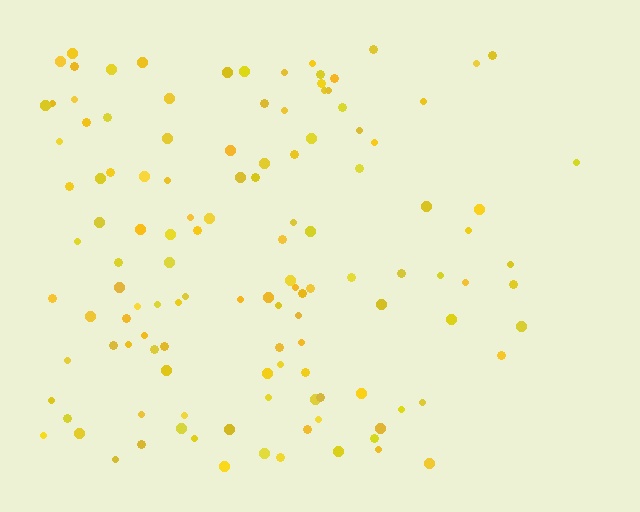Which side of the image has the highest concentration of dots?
The left.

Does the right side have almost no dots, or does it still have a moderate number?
Still a moderate number, just noticeably fewer than the left.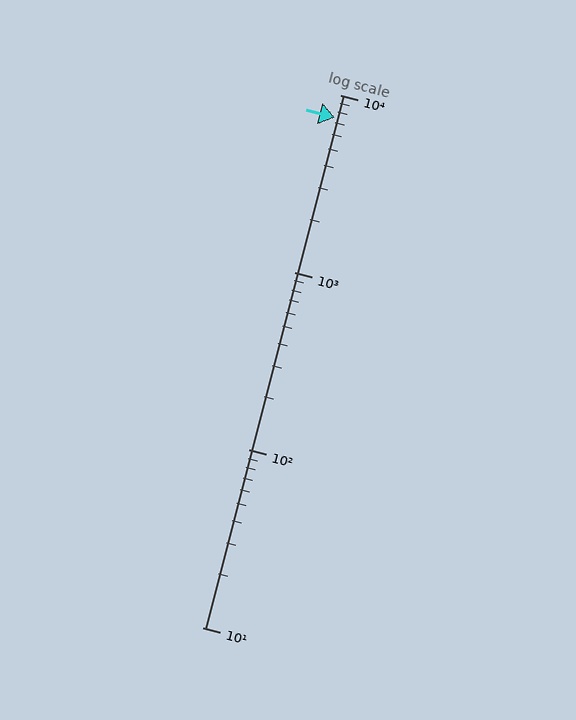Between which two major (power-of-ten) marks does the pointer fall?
The pointer is between 1000 and 10000.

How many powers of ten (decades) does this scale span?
The scale spans 3 decades, from 10 to 10000.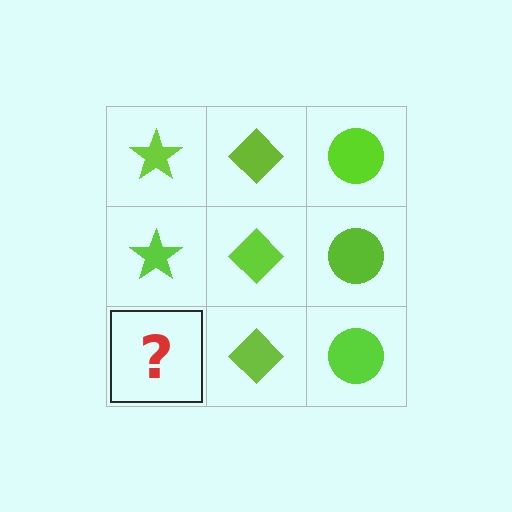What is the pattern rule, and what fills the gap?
The rule is that each column has a consistent shape. The gap should be filled with a lime star.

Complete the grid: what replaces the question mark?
The question mark should be replaced with a lime star.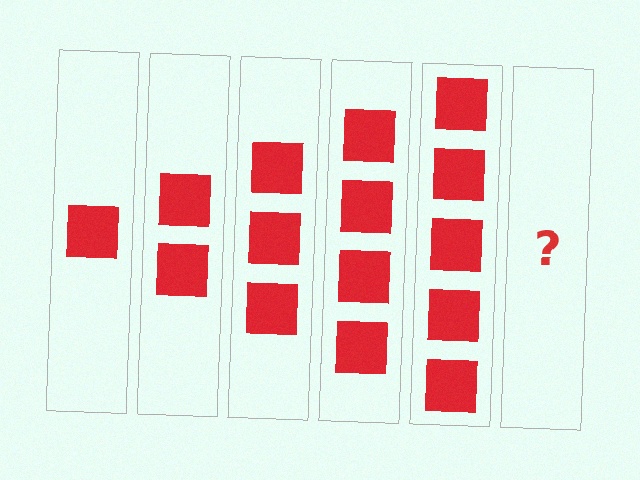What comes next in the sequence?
The next element should be 6 squares.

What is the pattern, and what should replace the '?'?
The pattern is that each step adds one more square. The '?' should be 6 squares.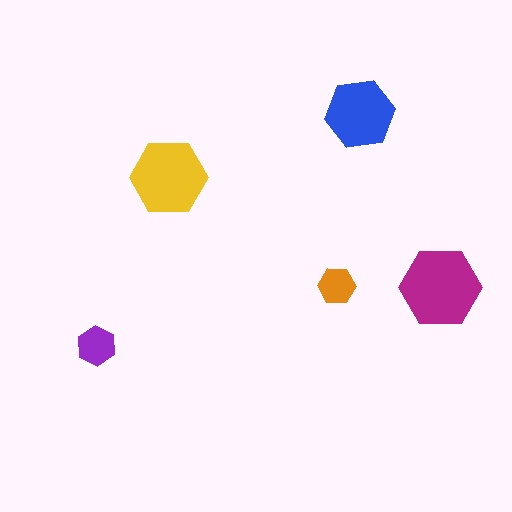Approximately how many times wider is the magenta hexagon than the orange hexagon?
About 2 times wider.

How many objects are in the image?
There are 5 objects in the image.